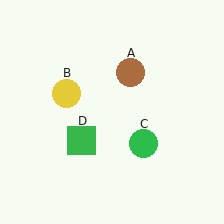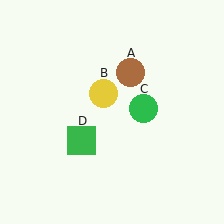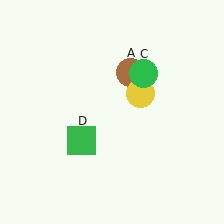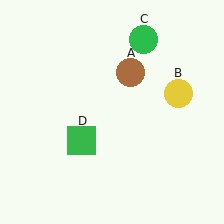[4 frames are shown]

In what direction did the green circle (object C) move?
The green circle (object C) moved up.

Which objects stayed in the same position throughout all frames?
Brown circle (object A) and green square (object D) remained stationary.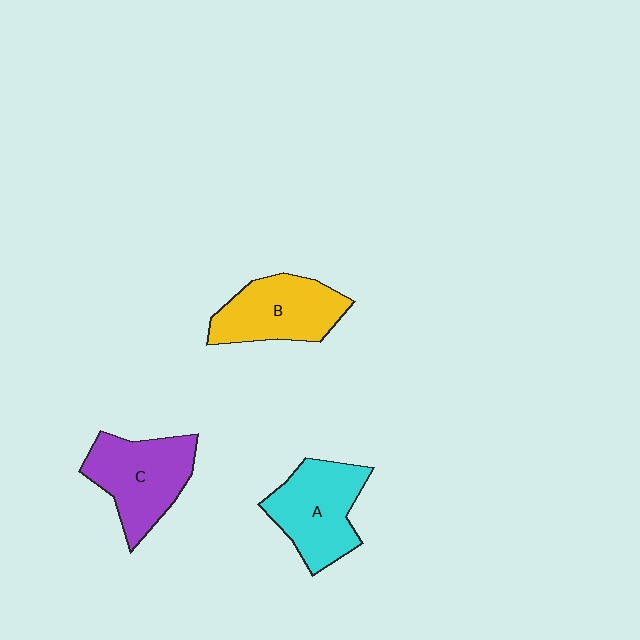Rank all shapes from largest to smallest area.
From largest to smallest: C (purple), A (cyan), B (yellow).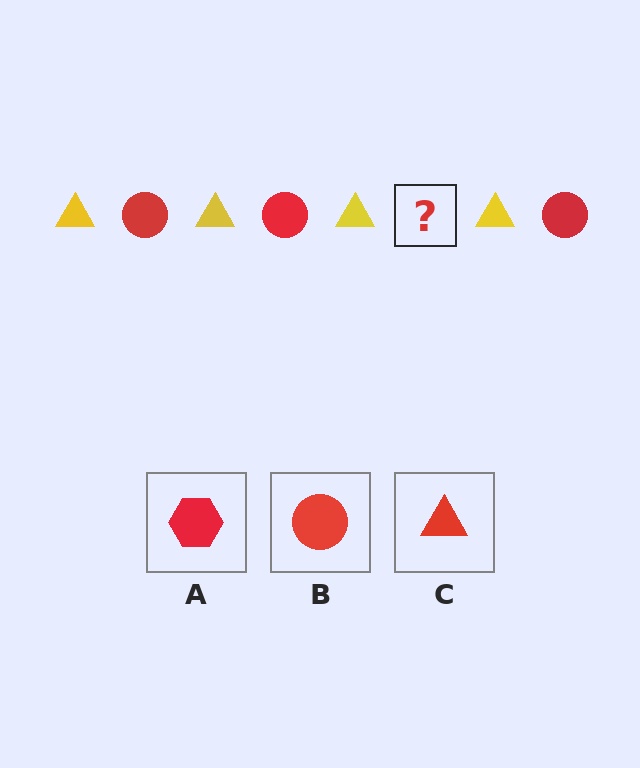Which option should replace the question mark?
Option B.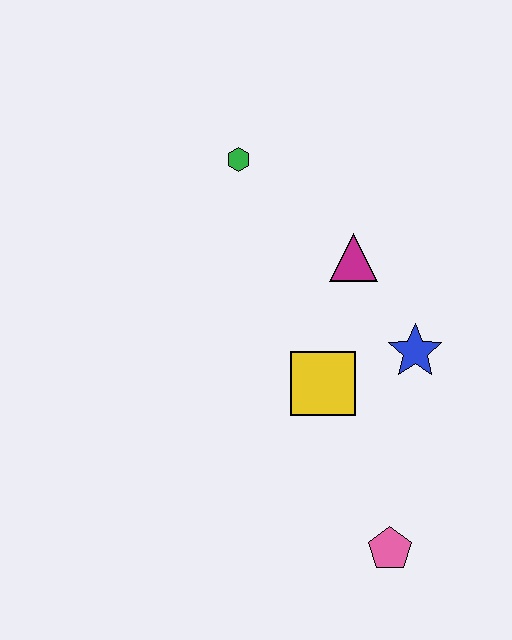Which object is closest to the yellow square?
The blue star is closest to the yellow square.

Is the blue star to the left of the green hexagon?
No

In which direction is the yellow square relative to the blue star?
The yellow square is to the left of the blue star.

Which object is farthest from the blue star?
The green hexagon is farthest from the blue star.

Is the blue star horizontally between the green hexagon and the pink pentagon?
No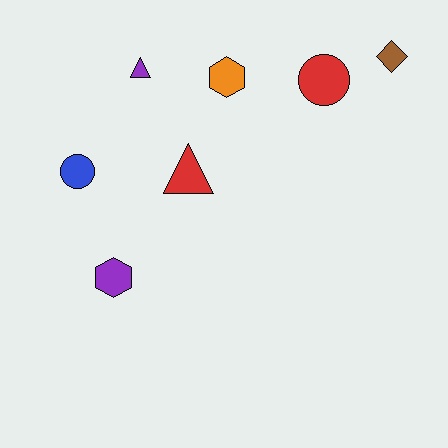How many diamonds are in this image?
There is 1 diamond.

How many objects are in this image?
There are 7 objects.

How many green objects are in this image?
There are no green objects.